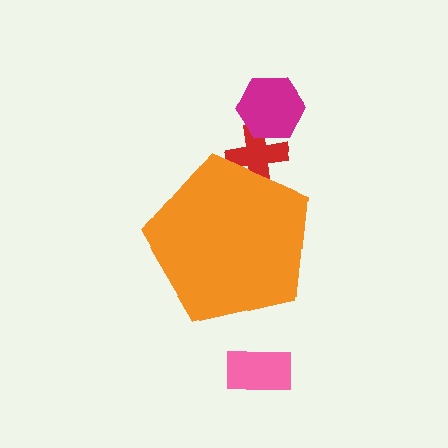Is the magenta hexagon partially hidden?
No, the magenta hexagon is fully visible.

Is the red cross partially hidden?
Yes, the red cross is partially hidden behind the orange pentagon.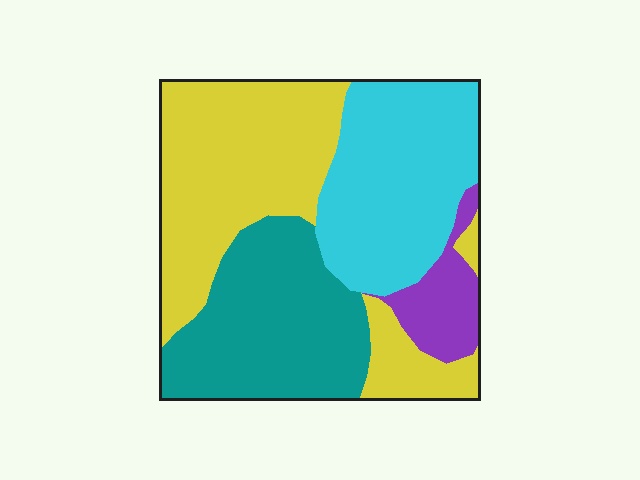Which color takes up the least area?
Purple, at roughly 10%.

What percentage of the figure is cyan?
Cyan takes up about one quarter (1/4) of the figure.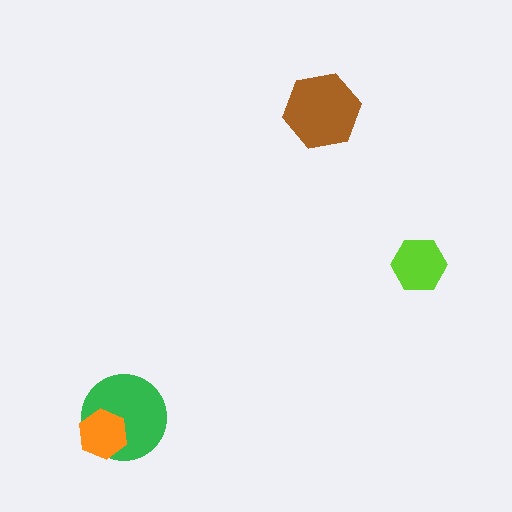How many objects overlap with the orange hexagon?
1 object overlaps with the orange hexagon.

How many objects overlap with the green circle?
1 object overlaps with the green circle.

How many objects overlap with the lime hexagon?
0 objects overlap with the lime hexagon.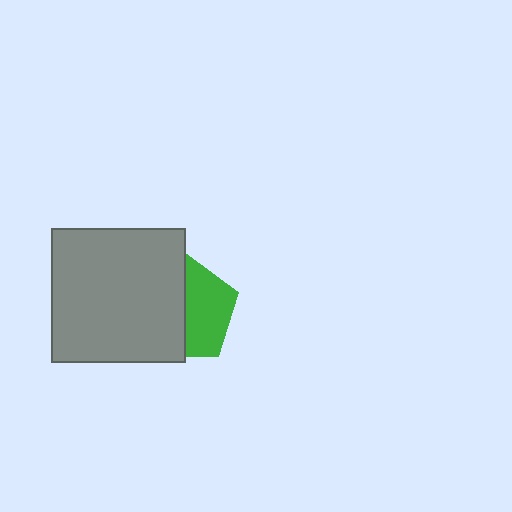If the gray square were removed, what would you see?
You would see the complete green pentagon.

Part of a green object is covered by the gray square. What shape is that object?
It is a pentagon.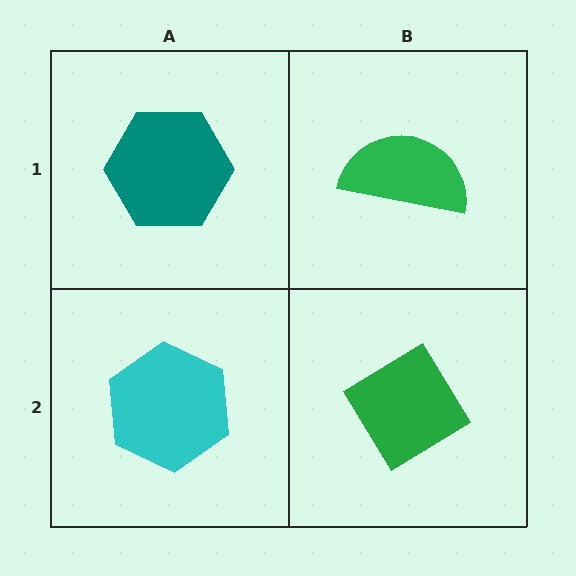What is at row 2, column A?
A cyan hexagon.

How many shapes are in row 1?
2 shapes.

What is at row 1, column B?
A green semicircle.